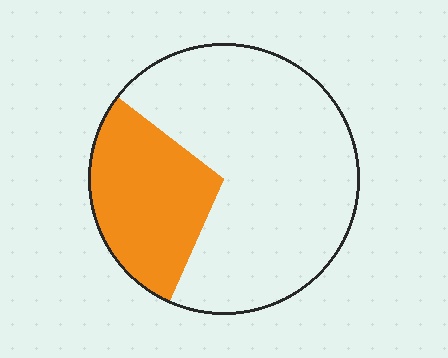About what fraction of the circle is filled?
About one quarter (1/4).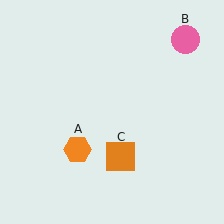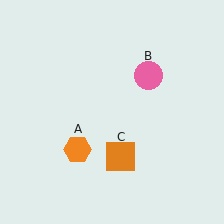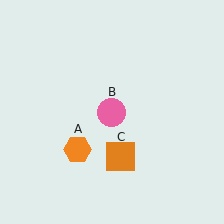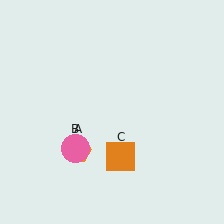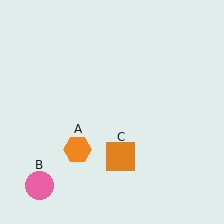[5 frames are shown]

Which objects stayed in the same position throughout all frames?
Orange hexagon (object A) and orange square (object C) remained stationary.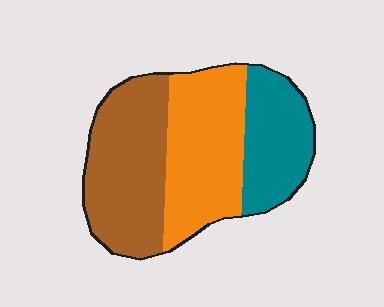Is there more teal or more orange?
Orange.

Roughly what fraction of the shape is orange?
Orange covers about 35% of the shape.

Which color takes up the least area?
Teal, at roughly 25%.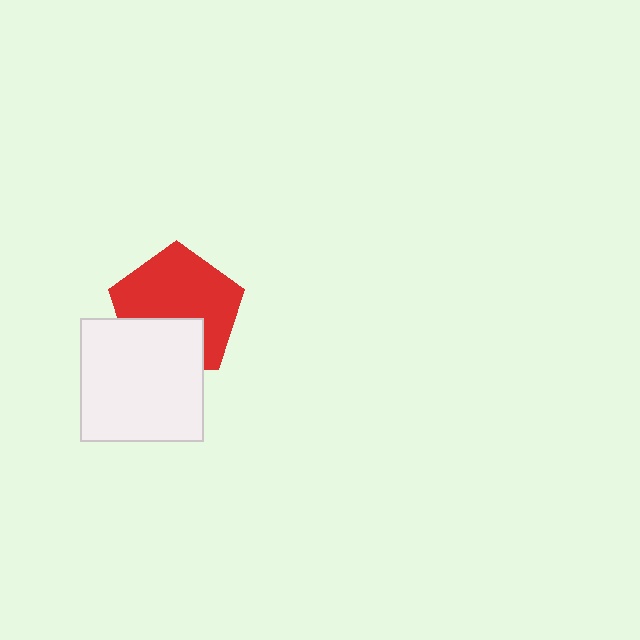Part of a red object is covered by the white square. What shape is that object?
It is a pentagon.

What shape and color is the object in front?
The object in front is a white square.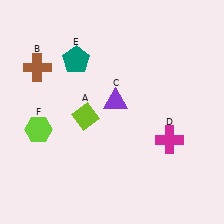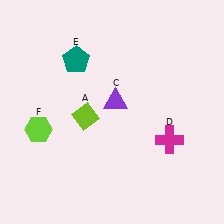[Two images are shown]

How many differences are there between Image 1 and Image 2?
There is 1 difference between the two images.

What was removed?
The brown cross (B) was removed in Image 2.